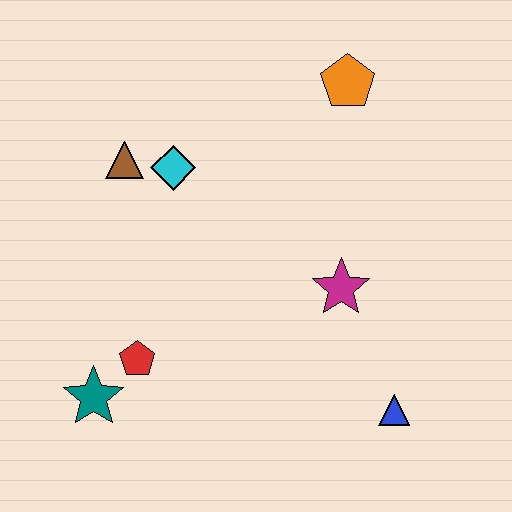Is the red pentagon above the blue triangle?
Yes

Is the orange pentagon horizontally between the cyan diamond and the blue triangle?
Yes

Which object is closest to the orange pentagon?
The cyan diamond is closest to the orange pentagon.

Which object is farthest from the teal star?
The orange pentagon is farthest from the teal star.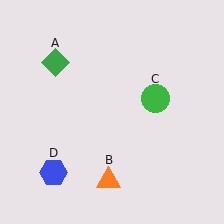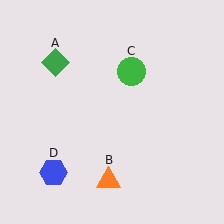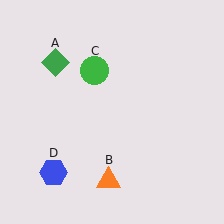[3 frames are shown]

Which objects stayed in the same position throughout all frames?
Green diamond (object A) and orange triangle (object B) and blue hexagon (object D) remained stationary.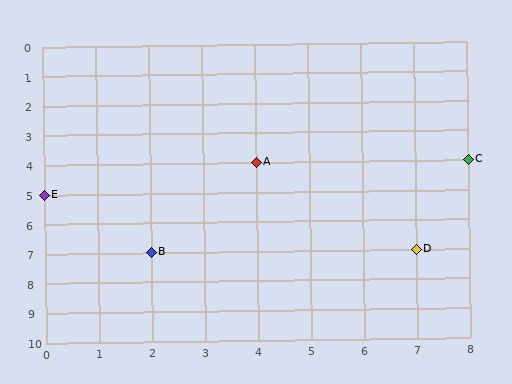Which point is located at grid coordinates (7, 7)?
Point D is at (7, 7).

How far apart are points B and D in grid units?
Points B and D are 5 columns apart.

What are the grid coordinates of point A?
Point A is at grid coordinates (4, 4).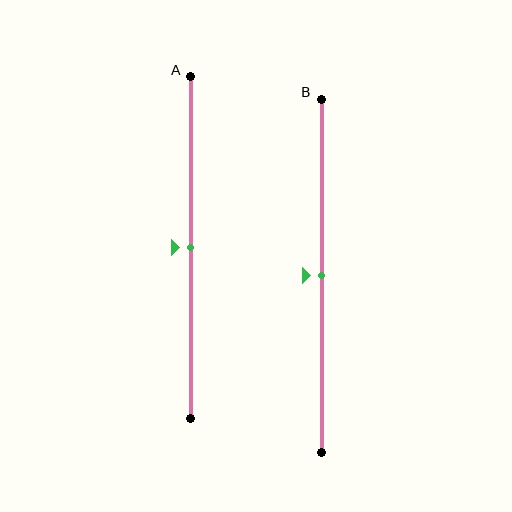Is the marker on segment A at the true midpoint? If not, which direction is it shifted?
Yes, the marker on segment A is at the true midpoint.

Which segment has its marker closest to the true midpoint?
Segment A has its marker closest to the true midpoint.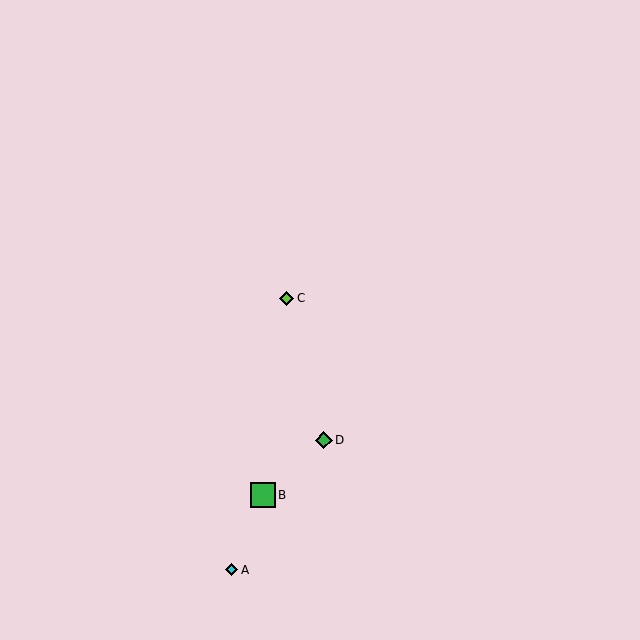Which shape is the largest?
The green square (labeled B) is the largest.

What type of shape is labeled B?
Shape B is a green square.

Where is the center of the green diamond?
The center of the green diamond is at (324, 440).